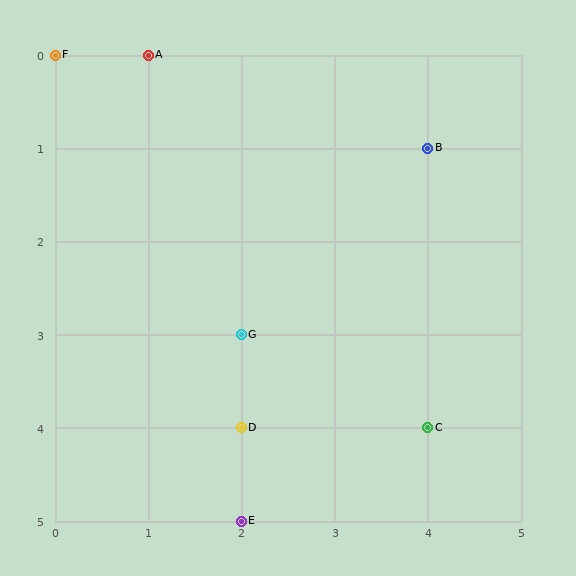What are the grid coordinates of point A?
Point A is at grid coordinates (1, 0).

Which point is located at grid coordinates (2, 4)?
Point D is at (2, 4).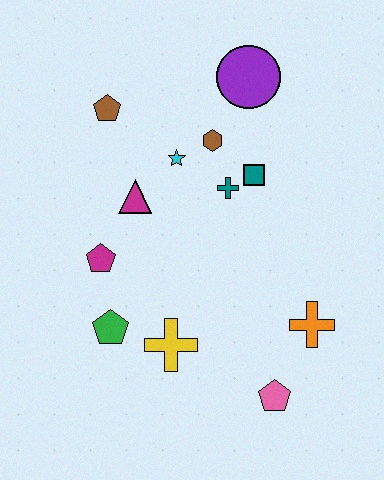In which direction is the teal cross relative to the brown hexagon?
The teal cross is below the brown hexagon.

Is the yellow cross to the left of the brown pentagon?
No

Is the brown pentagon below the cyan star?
No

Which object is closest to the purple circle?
The brown hexagon is closest to the purple circle.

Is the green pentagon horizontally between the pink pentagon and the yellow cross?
No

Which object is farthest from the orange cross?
The brown pentagon is farthest from the orange cross.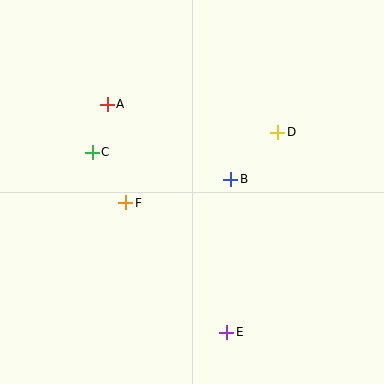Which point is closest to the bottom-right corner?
Point E is closest to the bottom-right corner.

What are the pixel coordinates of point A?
Point A is at (107, 104).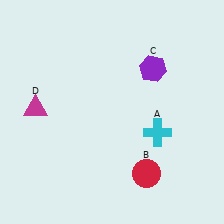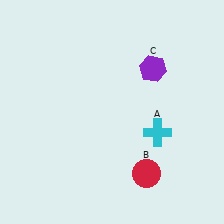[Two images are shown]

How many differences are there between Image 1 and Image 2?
There is 1 difference between the two images.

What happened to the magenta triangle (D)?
The magenta triangle (D) was removed in Image 2. It was in the top-left area of Image 1.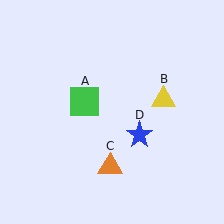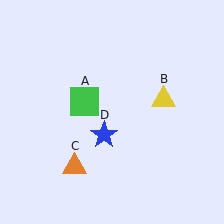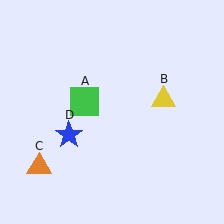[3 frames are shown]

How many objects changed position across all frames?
2 objects changed position: orange triangle (object C), blue star (object D).